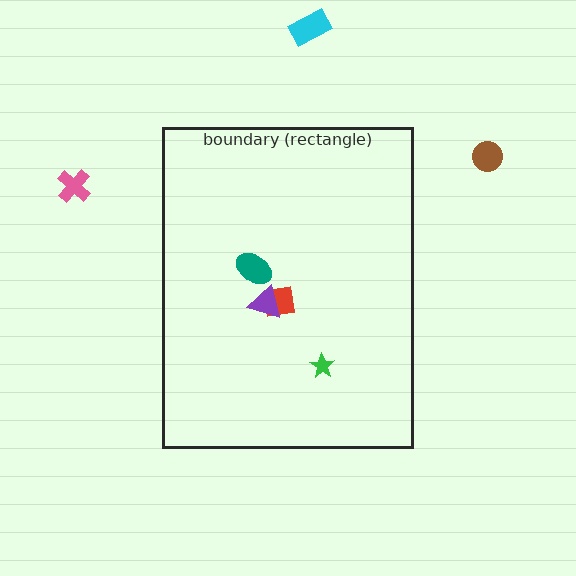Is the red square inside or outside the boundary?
Inside.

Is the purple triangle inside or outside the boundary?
Inside.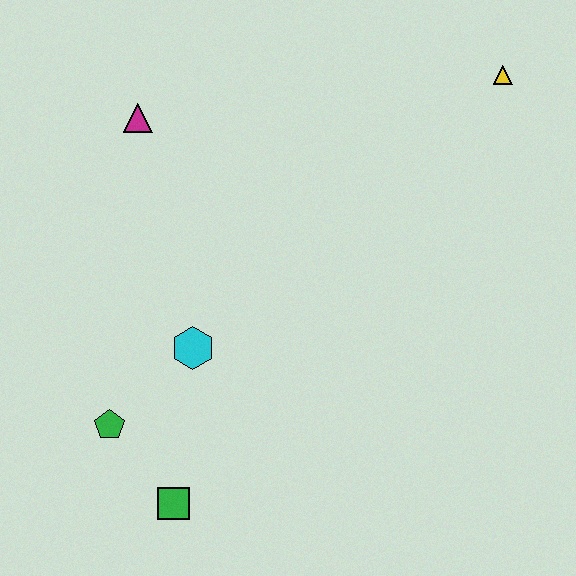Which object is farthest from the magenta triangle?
The green square is farthest from the magenta triangle.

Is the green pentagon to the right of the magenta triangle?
No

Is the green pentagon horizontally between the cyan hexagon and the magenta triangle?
No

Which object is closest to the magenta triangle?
The cyan hexagon is closest to the magenta triangle.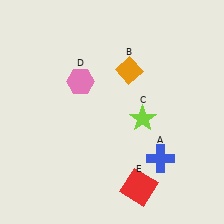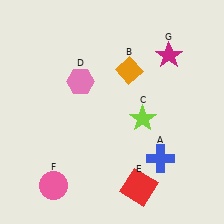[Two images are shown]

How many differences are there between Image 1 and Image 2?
There are 2 differences between the two images.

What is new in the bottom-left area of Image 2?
A pink circle (F) was added in the bottom-left area of Image 2.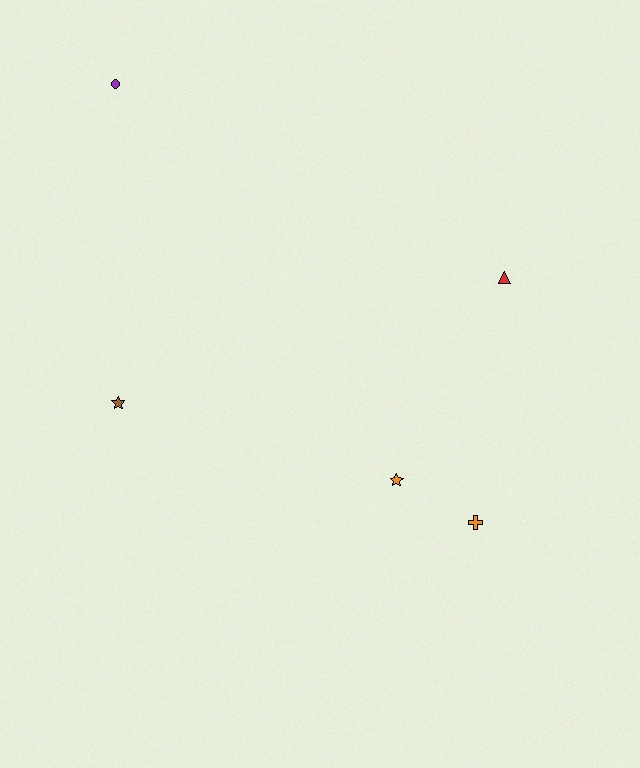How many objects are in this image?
There are 5 objects.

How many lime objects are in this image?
There are no lime objects.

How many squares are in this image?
There are no squares.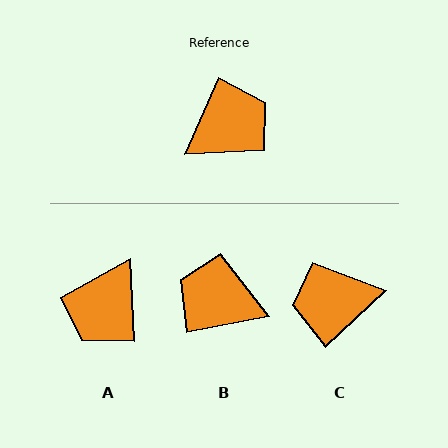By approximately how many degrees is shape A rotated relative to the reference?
Approximately 153 degrees clockwise.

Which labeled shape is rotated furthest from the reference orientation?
C, about 156 degrees away.